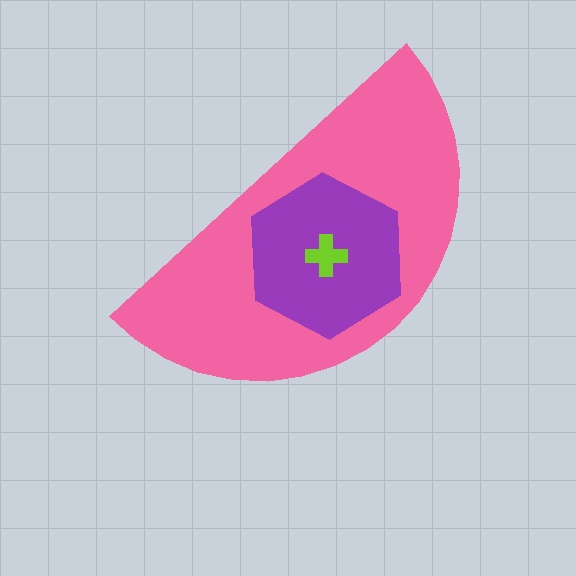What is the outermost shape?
The pink semicircle.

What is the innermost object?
The lime cross.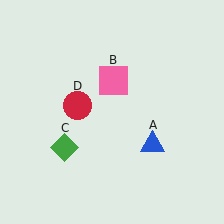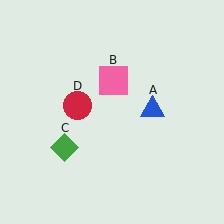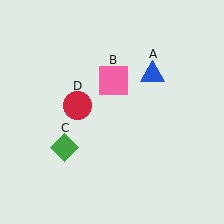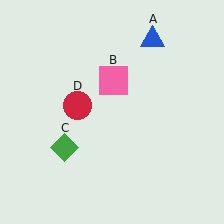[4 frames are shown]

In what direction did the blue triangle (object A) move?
The blue triangle (object A) moved up.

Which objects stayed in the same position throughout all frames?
Pink square (object B) and green diamond (object C) and red circle (object D) remained stationary.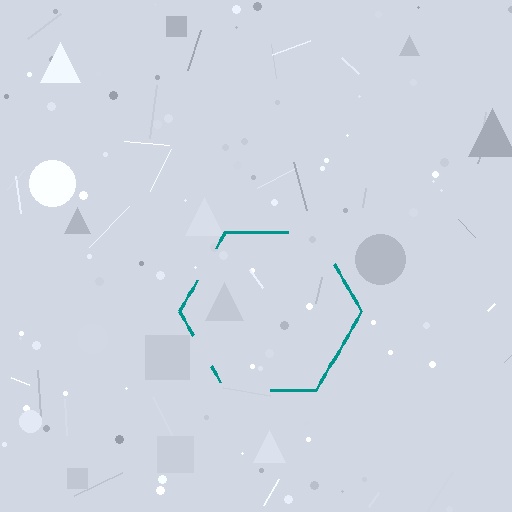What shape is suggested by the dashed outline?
The dashed outline suggests a hexagon.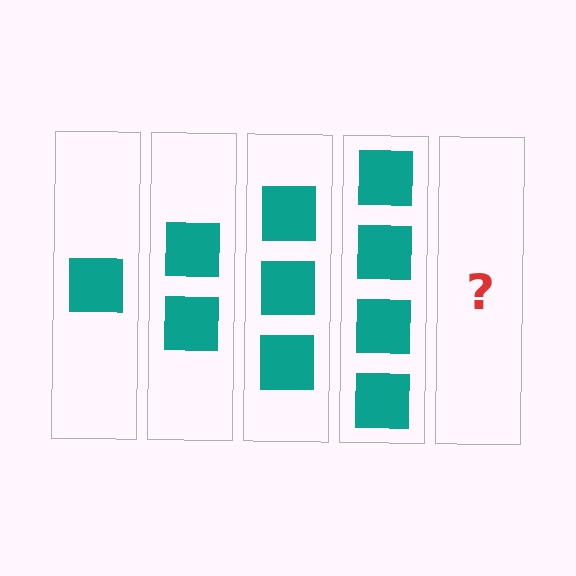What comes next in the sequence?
The next element should be 5 squares.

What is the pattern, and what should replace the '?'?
The pattern is that each step adds one more square. The '?' should be 5 squares.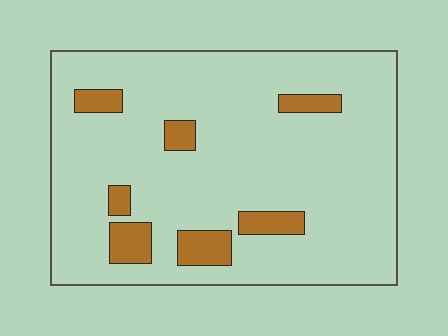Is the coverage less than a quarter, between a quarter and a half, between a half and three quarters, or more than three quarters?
Less than a quarter.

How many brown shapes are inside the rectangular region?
7.